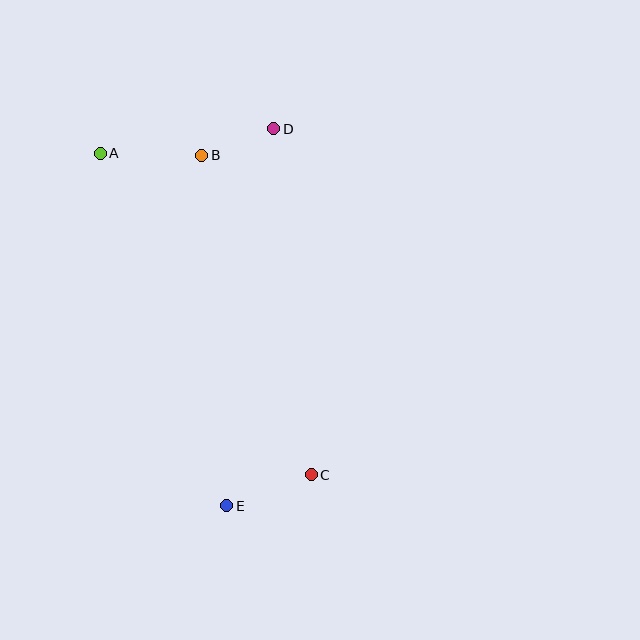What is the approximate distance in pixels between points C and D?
The distance between C and D is approximately 348 pixels.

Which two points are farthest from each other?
Points A and C are farthest from each other.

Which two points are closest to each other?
Points B and D are closest to each other.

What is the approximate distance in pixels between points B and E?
The distance between B and E is approximately 351 pixels.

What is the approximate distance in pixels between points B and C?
The distance between B and C is approximately 338 pixels.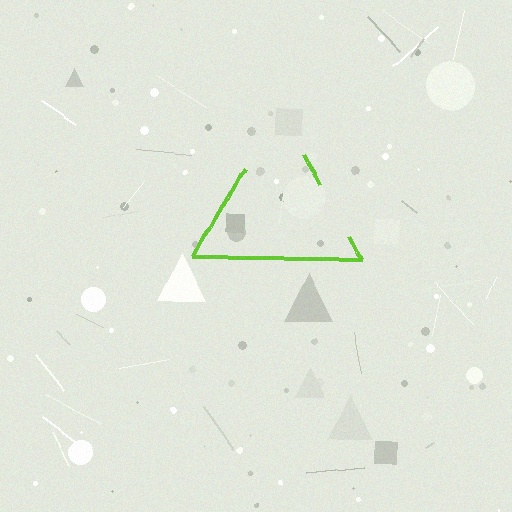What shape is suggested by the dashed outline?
The dashed outline suggests a triangle.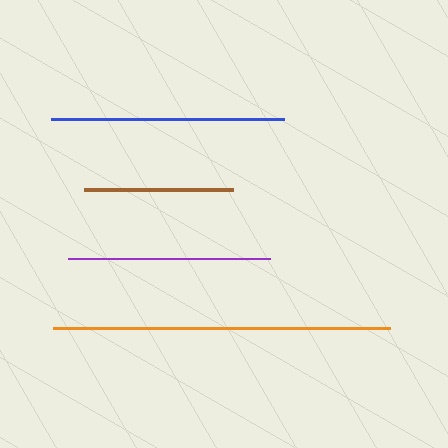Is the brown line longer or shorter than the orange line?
The orange line is longer than the brown line.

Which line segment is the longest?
The orange line is the longest at approximately 337 pixels.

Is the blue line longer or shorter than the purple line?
The blue line is longer than the purple line.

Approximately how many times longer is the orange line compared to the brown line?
The orange line is approximately 2.3 times the length of the brown line.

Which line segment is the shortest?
The brown line is the shortest at approximately 149 pixels.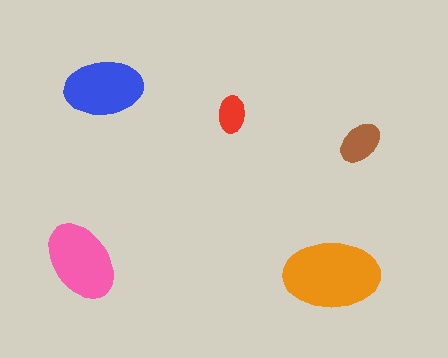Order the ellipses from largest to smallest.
the orange one, the pink one, the blue one, the brown one, the red one.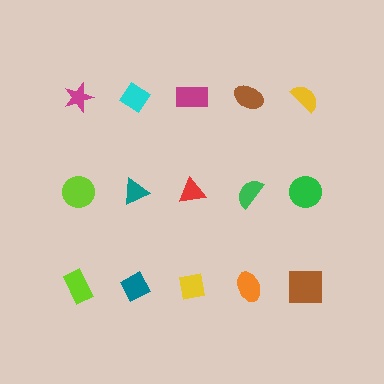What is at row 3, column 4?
An orange ellipse.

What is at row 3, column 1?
A lime rectangle.